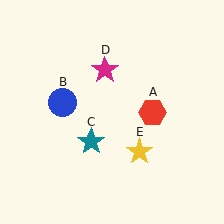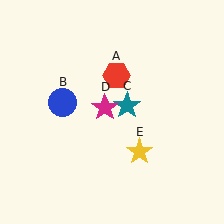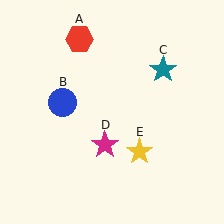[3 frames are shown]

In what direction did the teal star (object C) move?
The teal star (object C) moved up and to the right.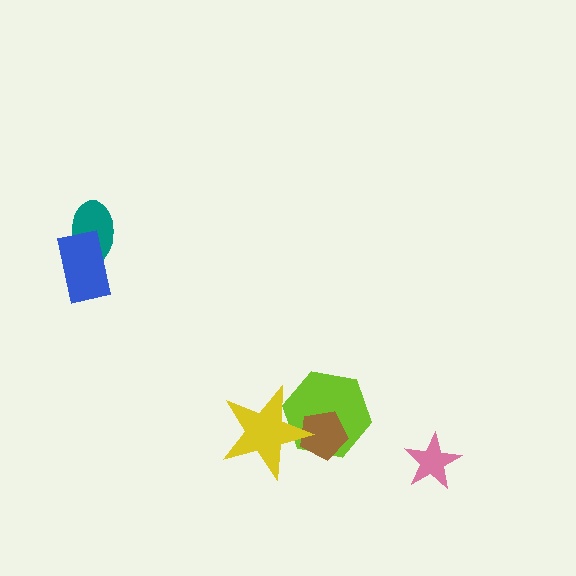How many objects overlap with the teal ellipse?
1 object overlaps with the teal ellipse.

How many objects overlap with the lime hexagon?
2 objects overlap with the lime hexagon.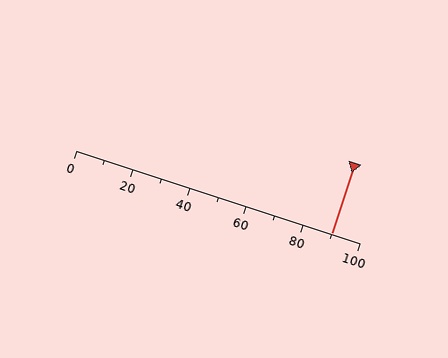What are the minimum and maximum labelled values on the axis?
The axis runs from 0 to 100.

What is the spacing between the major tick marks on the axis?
The major ticks are spaced 20 apart.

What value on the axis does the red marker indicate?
The marker indicates approximately 90.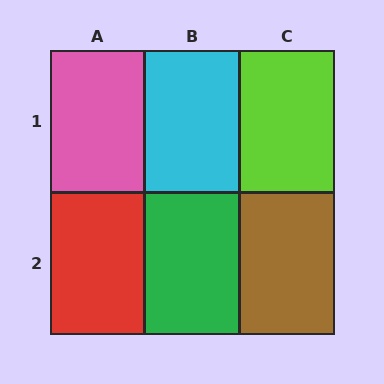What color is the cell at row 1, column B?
Cyan.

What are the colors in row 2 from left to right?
Red, green, brown.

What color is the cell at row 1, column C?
Lime.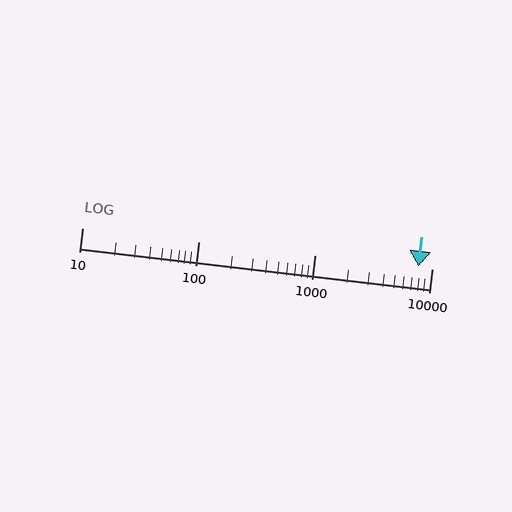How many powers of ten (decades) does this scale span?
The scale spans 3 decades, from 10 to 10000.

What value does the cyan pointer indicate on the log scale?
The pointer indicates approximately 7700.